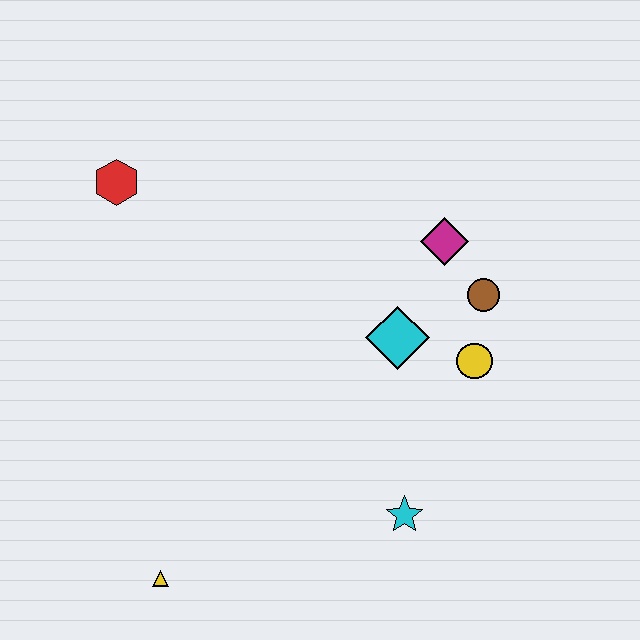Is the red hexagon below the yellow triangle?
No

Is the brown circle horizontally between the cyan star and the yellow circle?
No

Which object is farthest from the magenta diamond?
The yellow triangle is farthest from the magenta diamond.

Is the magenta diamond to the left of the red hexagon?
No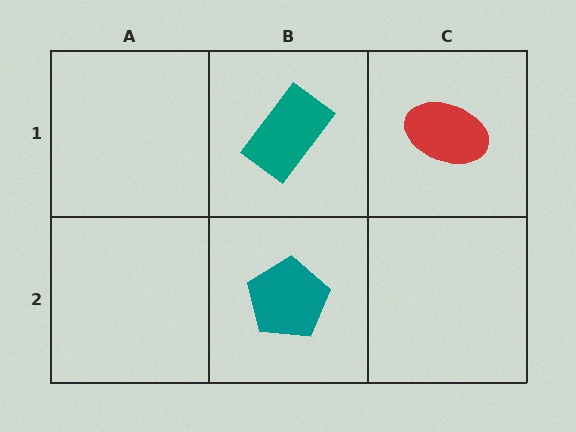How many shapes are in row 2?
1 shape.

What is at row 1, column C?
A red ellipse.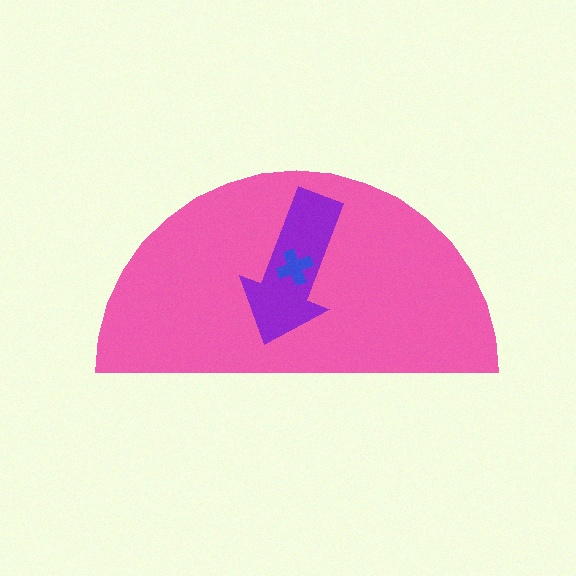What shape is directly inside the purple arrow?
The blue cross.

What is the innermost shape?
The blue cross.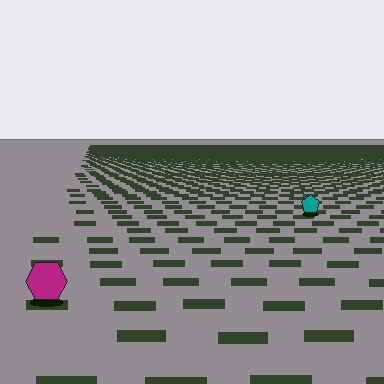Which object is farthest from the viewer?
The teal pentagon is farthest from the viewer. It appears smaller and the ground texture around it is denser.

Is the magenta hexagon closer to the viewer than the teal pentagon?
Yes. The magenta hexagon is closer — you can tell from the texture gradient: the ground texture is coarser near it.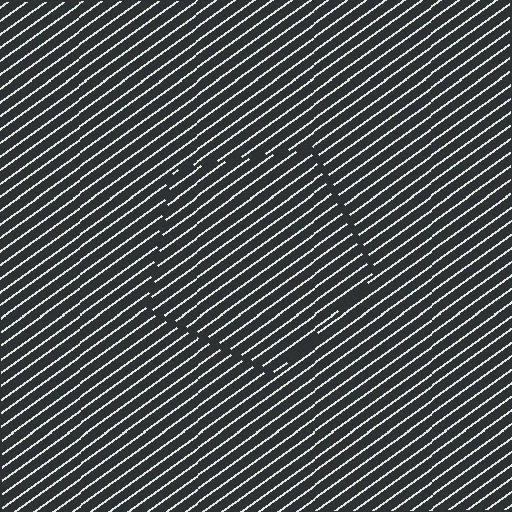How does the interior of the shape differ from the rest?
The interior of the shape contains the same grating, shifted by half a period — the contour is defined by the phase discontinuity where line-ends from the inner and outer gratings abut.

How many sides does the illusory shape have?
5 sides — the line-ends trace a pentagon.